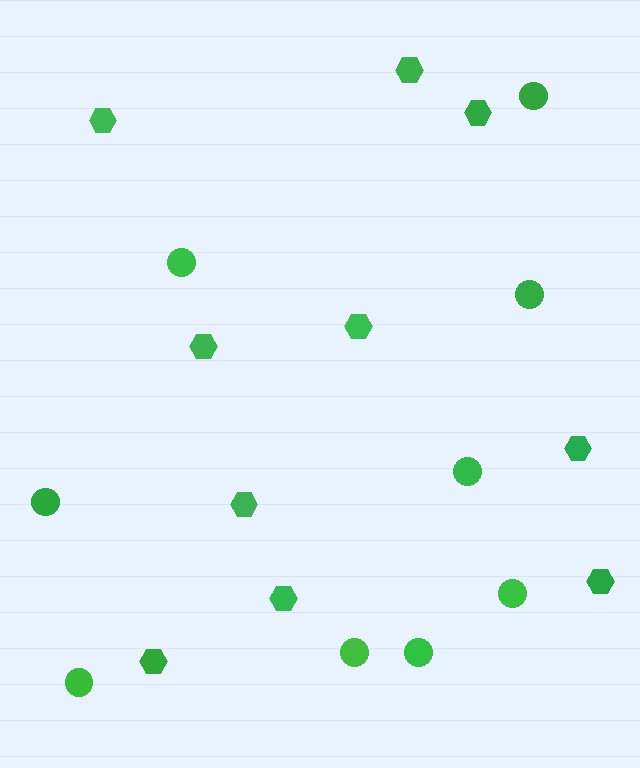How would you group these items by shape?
There are 2 groups: one group of circles (9) and one group of hexagons (10).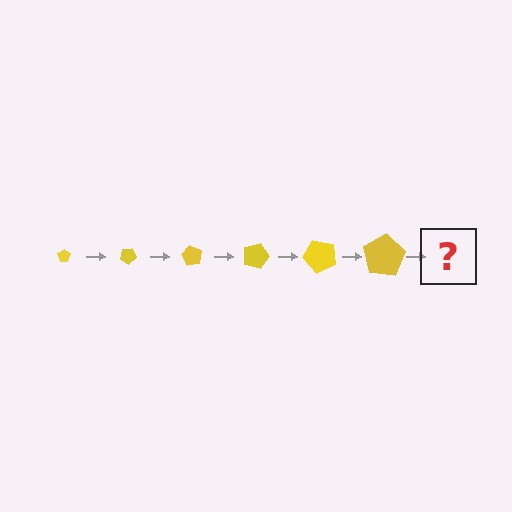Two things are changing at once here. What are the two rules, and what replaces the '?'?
The two rules are that the pentagon grows larger each step and it rotates 30 degrees each step. The '?' should be a pentagon, larger than the previous one and rotated 180 degrees from the start.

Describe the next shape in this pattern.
It should be a pentagon, larger than the previous one and rotated 180 degrees from the start.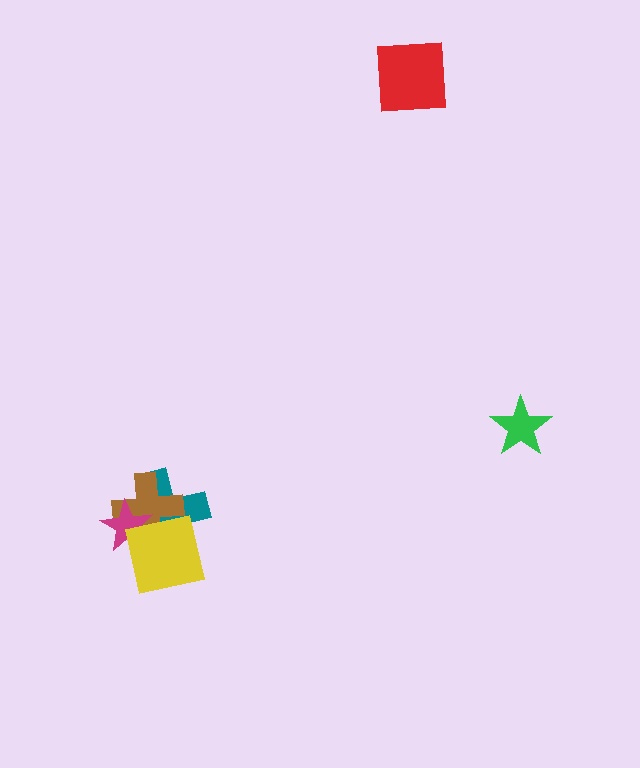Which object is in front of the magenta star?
The yellow square is in front of the magenta star.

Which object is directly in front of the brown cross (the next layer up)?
The magenta star is directly in front of the brown cross.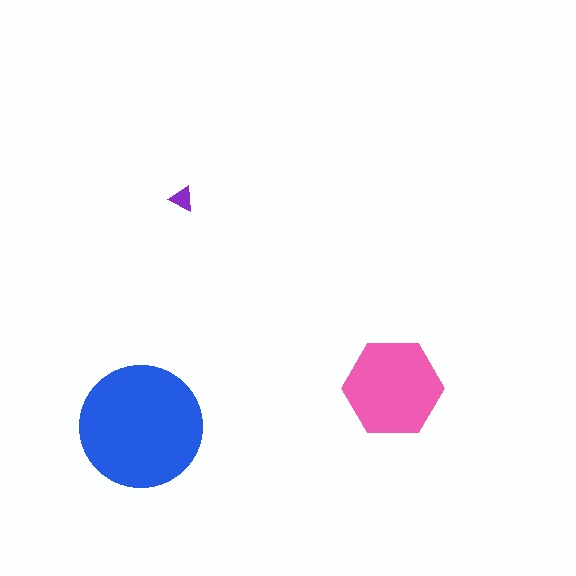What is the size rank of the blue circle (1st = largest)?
1st.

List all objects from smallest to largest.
The purple triangle, the pink hexagon, the blue circle.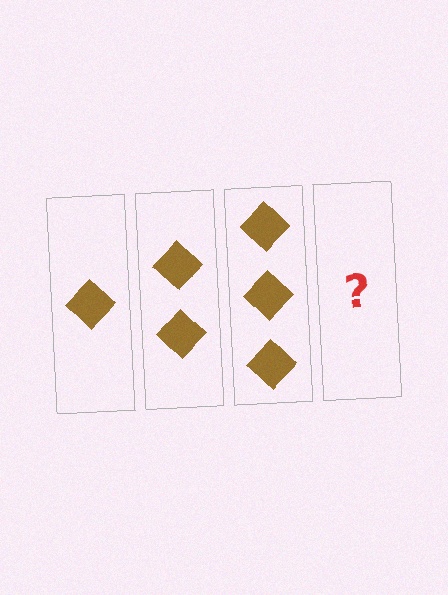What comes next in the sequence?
The next element should be 4 diamonds.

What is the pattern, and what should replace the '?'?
The pattern is that each step adds one more diamond. The '?' should be 4 diamonds.